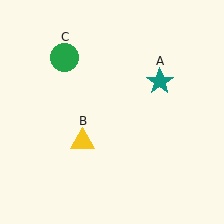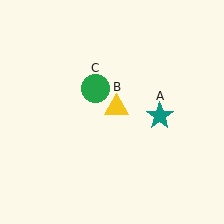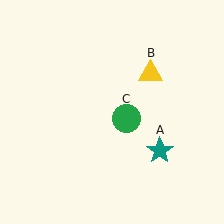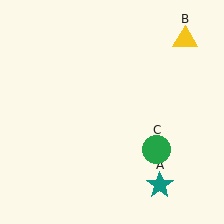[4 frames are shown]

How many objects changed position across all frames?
3 objects changed position: teal star (object A), yellow triangle (object B), green circle (object C).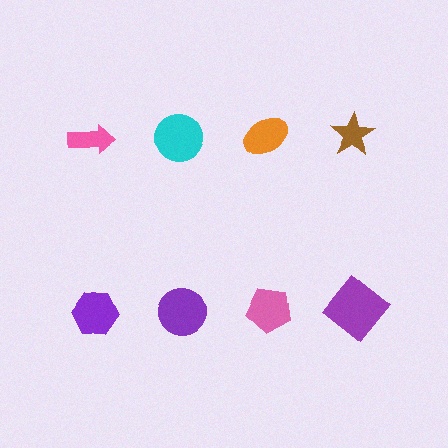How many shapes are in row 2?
4 shapes.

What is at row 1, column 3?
An orange ellipse.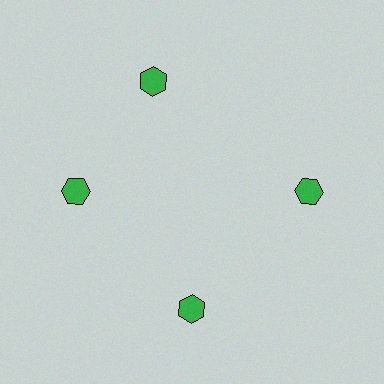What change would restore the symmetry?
The symmetry would be restored by rotating it back into even spacing with its neighbors so that all 4 hexagons sit at equal angles and equal distance from the center.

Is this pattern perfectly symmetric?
No. The 4 green hexagons are arranged in a ring, but one element near the 12 o'clock position is rotated out of alignment along the ring, breaking the 4-fold rotational symmetry.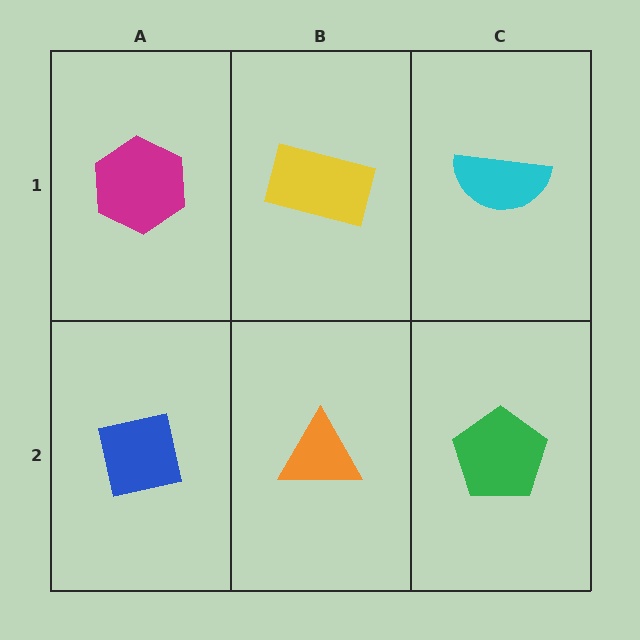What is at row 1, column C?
A cyan semicircle.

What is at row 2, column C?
A green pentagon.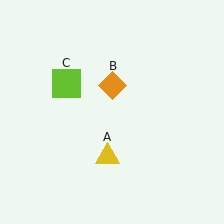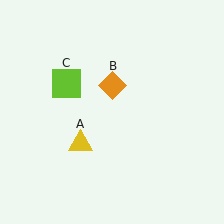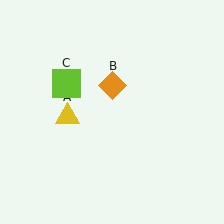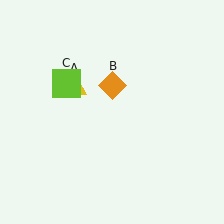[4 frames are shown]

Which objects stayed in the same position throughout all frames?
Orange diamond (object B) and lime square (object C) remained stationary.